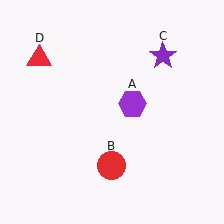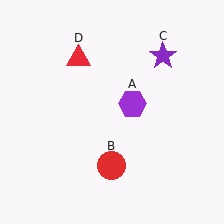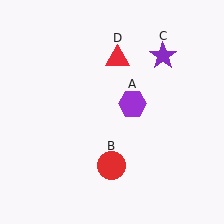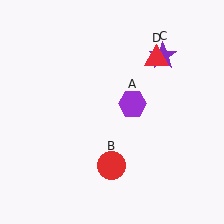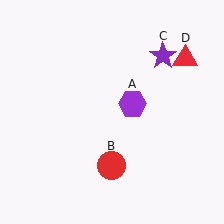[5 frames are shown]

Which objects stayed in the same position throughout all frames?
Purple hexagon (object A) and red circle (object B) and purple star (object C) remained stationary.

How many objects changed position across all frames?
1 object changed position: red triangle (object D).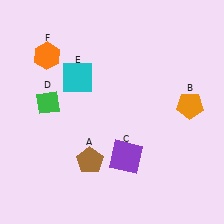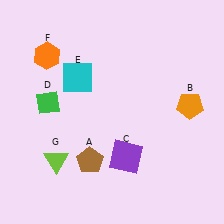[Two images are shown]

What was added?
A lime triangle (G) was added in Image 2.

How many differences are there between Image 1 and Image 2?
There is 1 difference between the two images.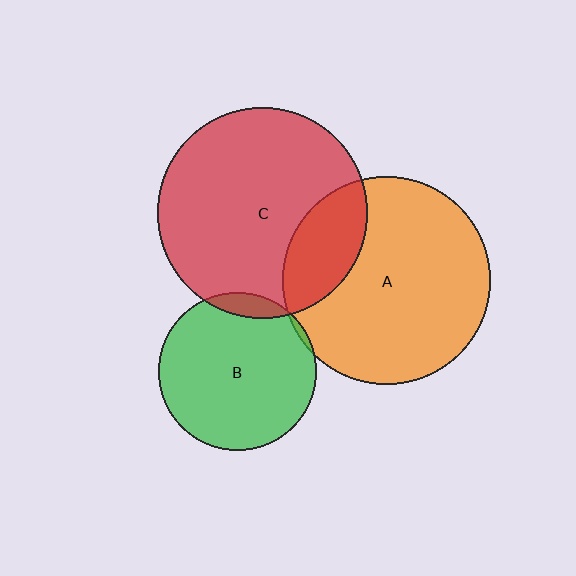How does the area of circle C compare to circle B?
Approximately 1.8 times.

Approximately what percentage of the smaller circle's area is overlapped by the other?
Approximately 20%.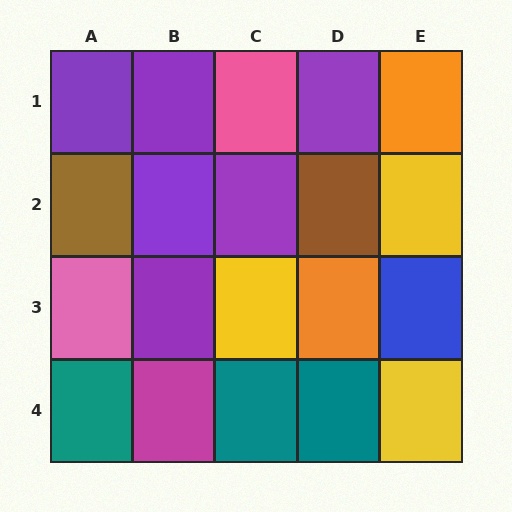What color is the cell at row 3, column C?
Yellow.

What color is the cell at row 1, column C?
Pink.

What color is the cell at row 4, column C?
Teal.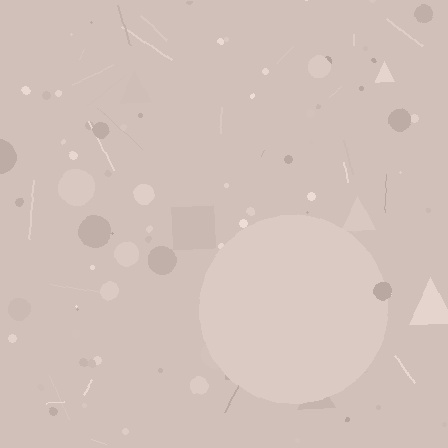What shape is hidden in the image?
A circle is hidden in the image.